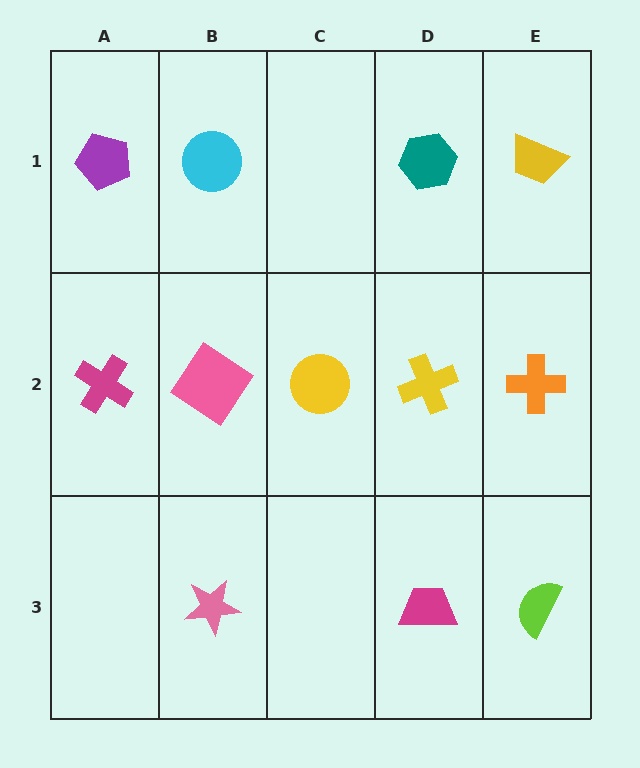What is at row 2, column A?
A magenta cross.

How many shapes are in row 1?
4 shapes.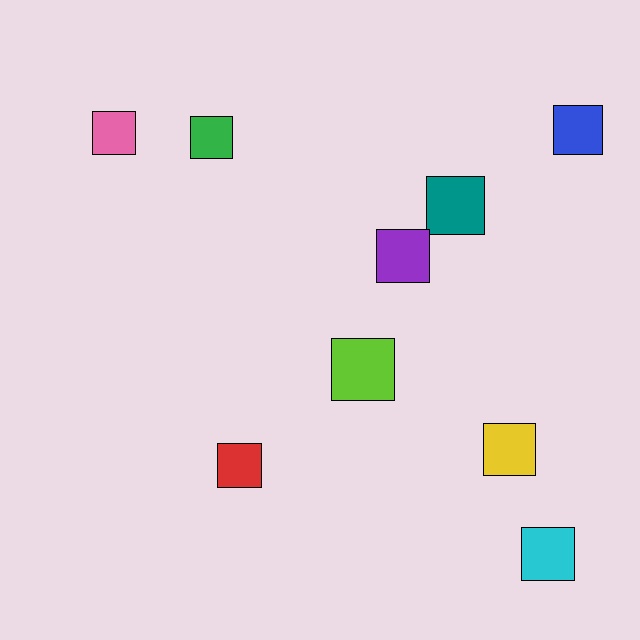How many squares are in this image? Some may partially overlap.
There are 9 squares.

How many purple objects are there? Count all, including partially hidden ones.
There is 1 purple object.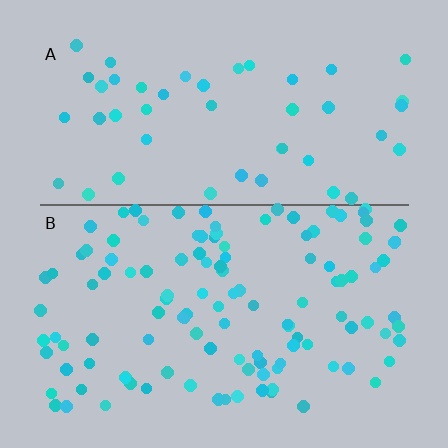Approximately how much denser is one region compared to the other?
Approximately 2.5× — region B over region A.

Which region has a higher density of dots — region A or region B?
B (the bottom).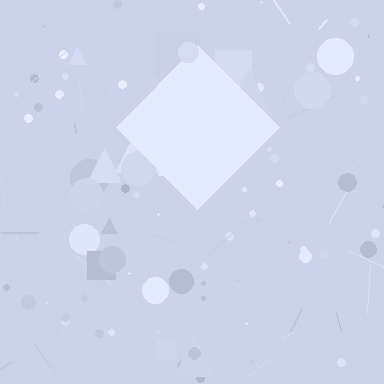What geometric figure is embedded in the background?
A diamond is embedded in the background.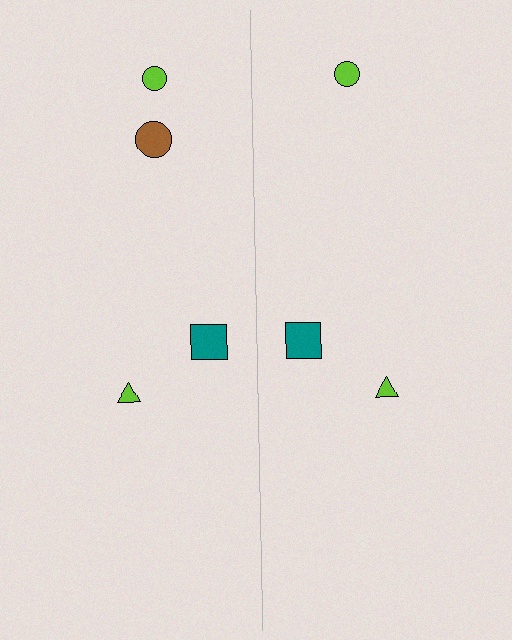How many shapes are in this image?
There are 7 shapes in this image.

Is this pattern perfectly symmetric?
No, the pattern is not perfectly symmetric. A brown circle is missing from the right side.